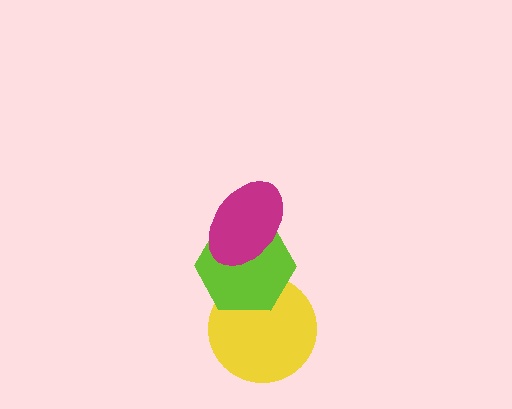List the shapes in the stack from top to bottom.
From top to bottom: the magenta ellipse, the lime hexagon, the yellow circle.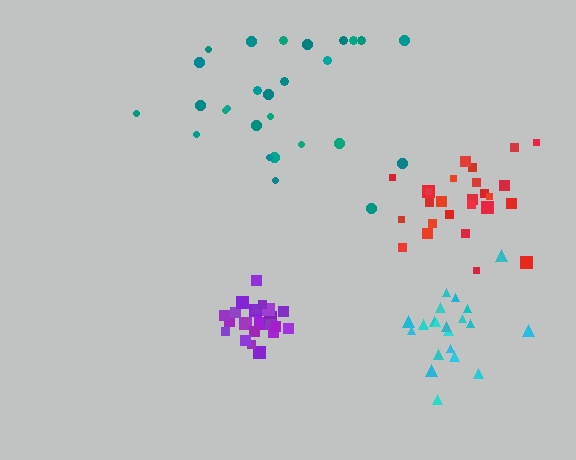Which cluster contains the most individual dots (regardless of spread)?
Teal (27).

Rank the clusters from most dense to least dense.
purple, cyan, red, teal.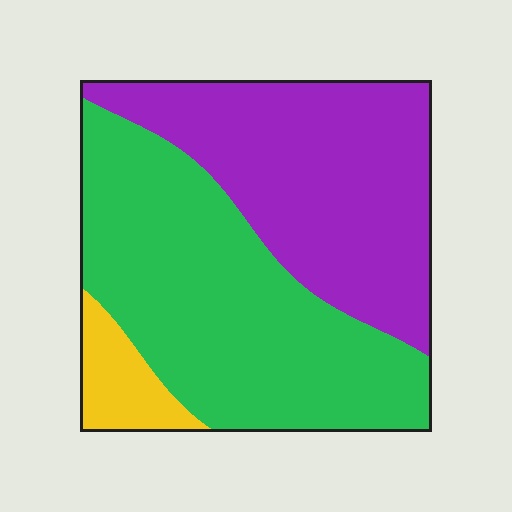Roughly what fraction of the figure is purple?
Purple covers around 40% of the figure.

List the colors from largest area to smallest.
From largest to smallest: green, purple, yellow.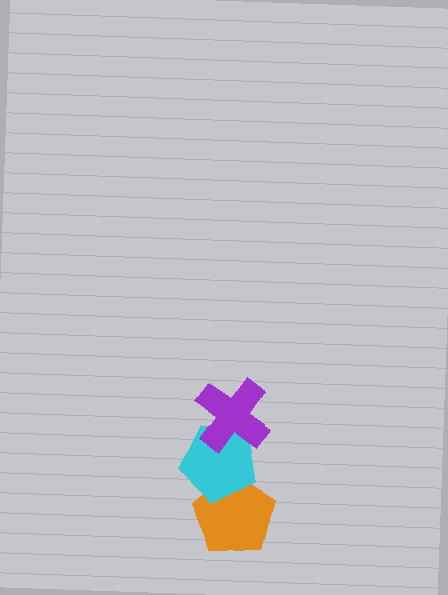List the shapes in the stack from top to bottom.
From top to bottom: the purple cross, the cyan pentagon, the orange pentagon.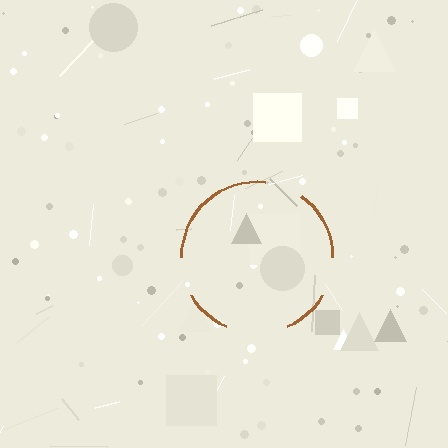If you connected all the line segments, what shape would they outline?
They would outline a circle.